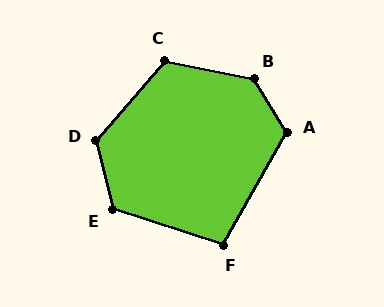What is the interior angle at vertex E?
Approximately 122 degrees (obtuse).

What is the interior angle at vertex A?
Approximately 119 degrees (obtuse).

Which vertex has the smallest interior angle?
F, at approximately 101 degrees.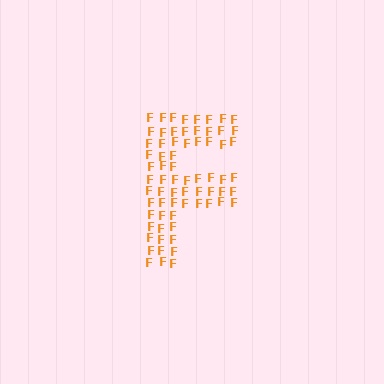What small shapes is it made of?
It is made of small letter F's.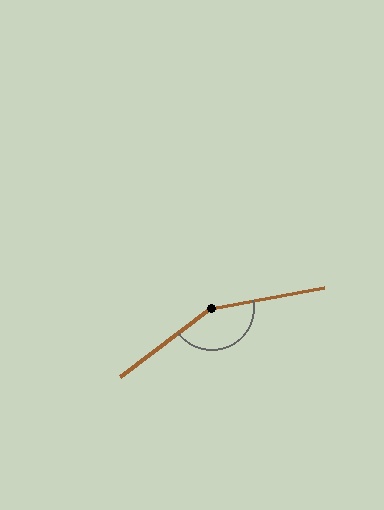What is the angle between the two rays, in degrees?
Approximately 154 degrees.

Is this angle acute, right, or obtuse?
It is obtuse.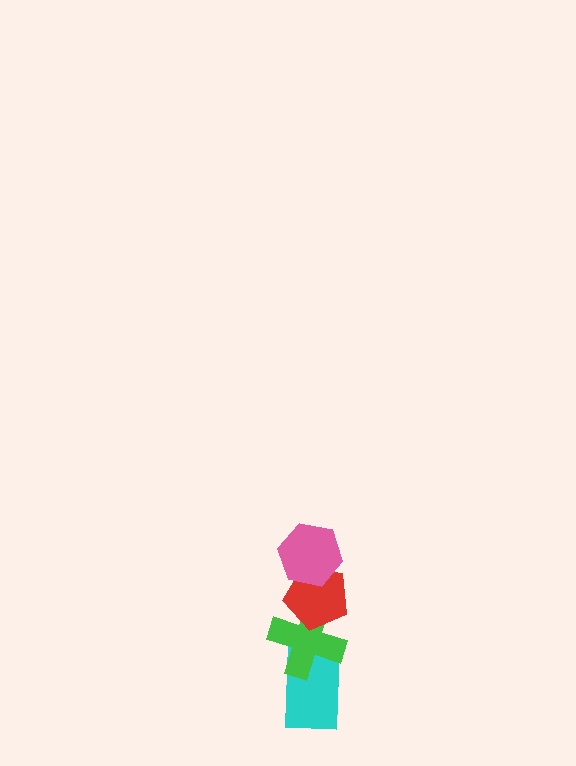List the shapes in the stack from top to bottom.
From top to bottom: the pink hexagon, the red pentagon, the green cross, the cyan rectangle.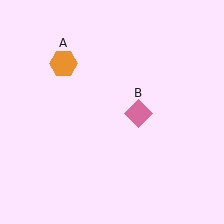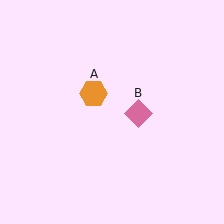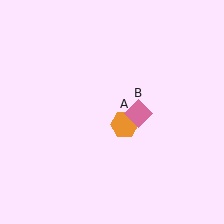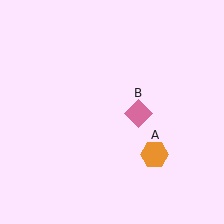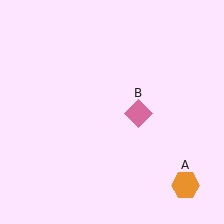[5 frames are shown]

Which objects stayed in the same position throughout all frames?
Pink diamond (object B) remained stationary.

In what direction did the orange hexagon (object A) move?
The orange hexagon (object A) moved down and to the right.